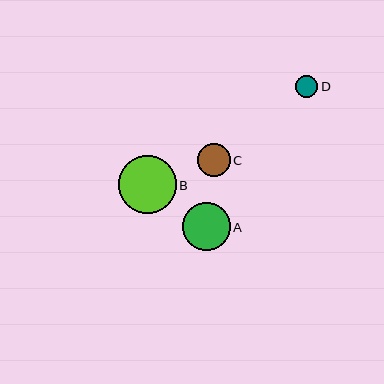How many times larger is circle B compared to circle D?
Circle B is approximately 2.6 times the size of circle D.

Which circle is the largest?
Circle B is the largest with a size of approximately 57 pixels.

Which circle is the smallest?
Circle D is the smallest with a size of approximately 22 pixels.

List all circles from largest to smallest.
From largest to smallest: B, A, C, D.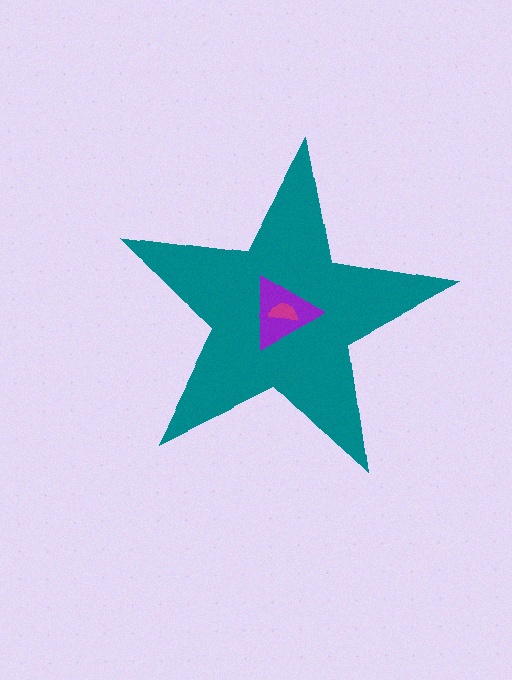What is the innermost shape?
The magenta semicircle.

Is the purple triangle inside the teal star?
Yes.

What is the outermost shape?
The teal star.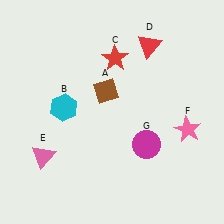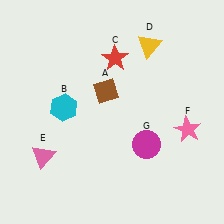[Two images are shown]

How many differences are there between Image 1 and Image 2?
There is 1 difference between the two images.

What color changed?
The triangle (D) changed from red in Image 1 to yellow in Image 2.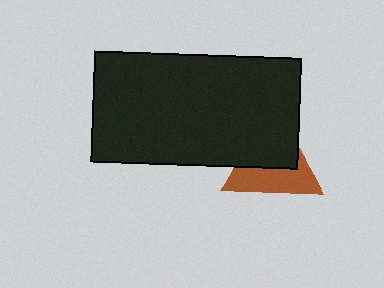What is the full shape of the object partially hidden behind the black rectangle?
The partially hidden object is a brown triangle.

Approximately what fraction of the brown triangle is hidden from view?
Roughly 51% of the brown triangle is hidden behind the black rectangle.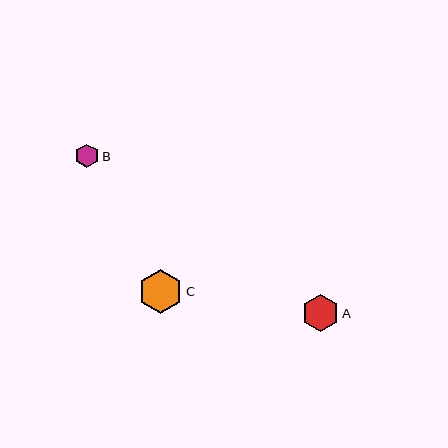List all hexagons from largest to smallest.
From largest to smallest: C, A, B.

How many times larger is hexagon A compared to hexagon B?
Hexagon A is approximately 1.6 times the size of hexagon B.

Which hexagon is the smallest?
Hexagon B is the smallest with a size of approximately 23 pixels.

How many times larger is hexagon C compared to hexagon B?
Hexagon C is approximately 1.9 times the size of hexagon B.